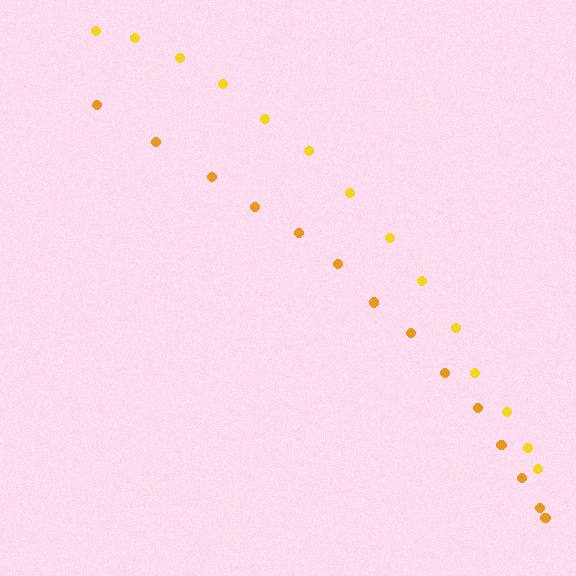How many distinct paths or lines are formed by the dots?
There are 2 distinct paths.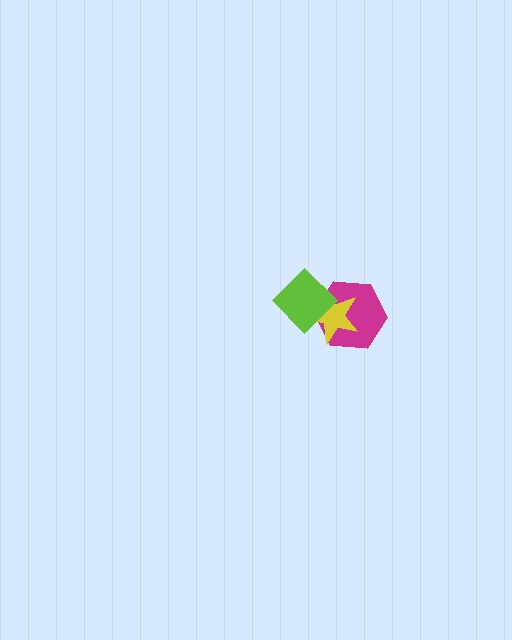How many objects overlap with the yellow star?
2 objects overlap with the yellow star.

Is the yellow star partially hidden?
Yes, it is partially covered by another shape.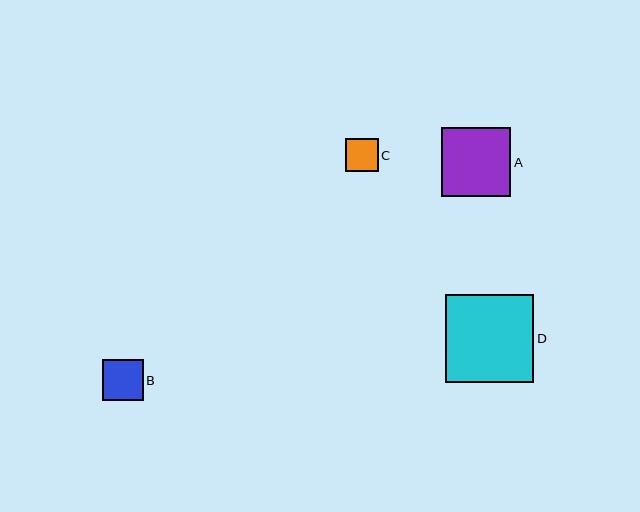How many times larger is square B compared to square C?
Square B is approximately 1.3 times the size of square C.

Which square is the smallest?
Square C is the smallest with a size of approximately 33 pixels.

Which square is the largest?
Square D is the largest with a size of approximately 88 pixels.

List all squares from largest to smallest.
From largest to smallest: D, A, B, C.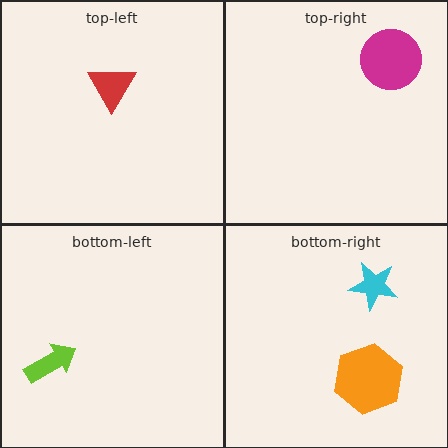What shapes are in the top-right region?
The magenta circle.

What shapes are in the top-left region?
The red triangle.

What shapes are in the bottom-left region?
The lime arrow.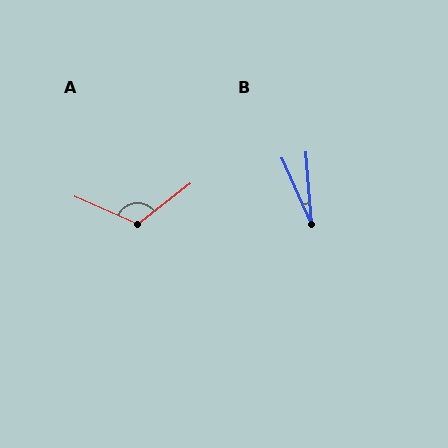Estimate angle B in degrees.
Approximately 20 degrees.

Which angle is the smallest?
B, at approximately 20 degrees.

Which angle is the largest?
A, at approximately 118 degrees.